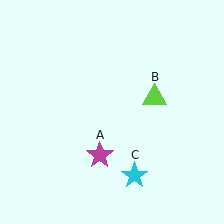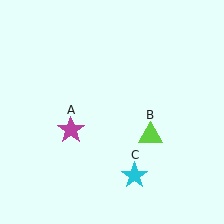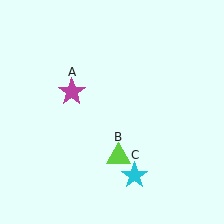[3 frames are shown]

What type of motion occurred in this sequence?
The magenta star (object A), lime triangle (object B) rotated clockwise around the center of the scene.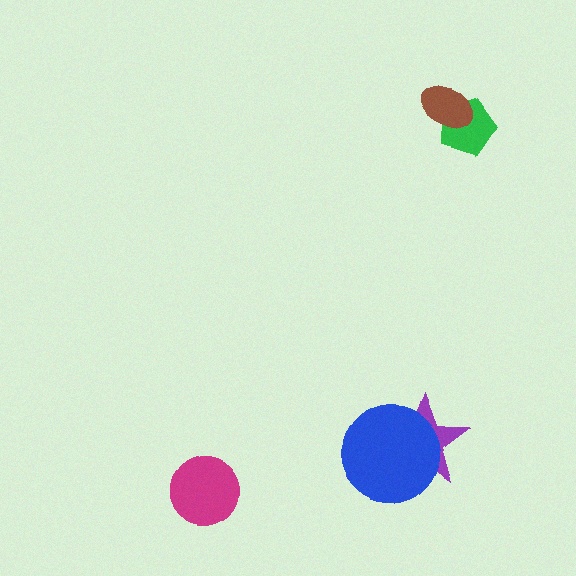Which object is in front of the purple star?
The blue circle is in front of the purple star.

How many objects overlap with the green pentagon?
1 object overlaps with the green pentagon.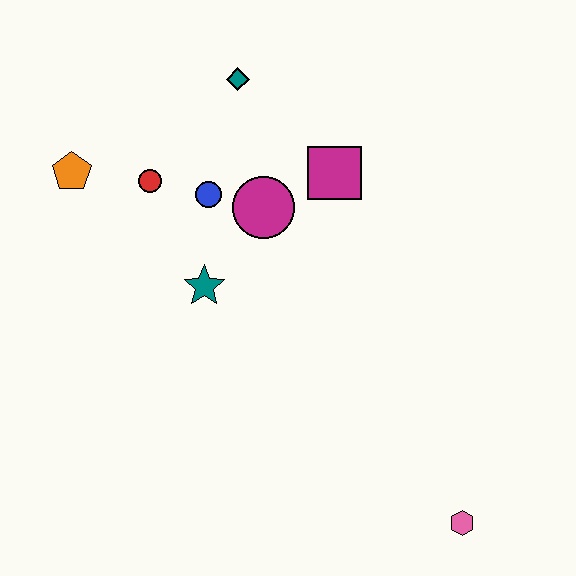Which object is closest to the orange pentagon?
The red circle is closest to the orange pentagon.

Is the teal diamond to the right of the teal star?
Yes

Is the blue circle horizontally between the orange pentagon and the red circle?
No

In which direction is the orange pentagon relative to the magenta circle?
The orange pentagon is to the left of the magenta circle.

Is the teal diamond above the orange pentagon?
Yes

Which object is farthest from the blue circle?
The pink hexagon is farthest from the blue circle.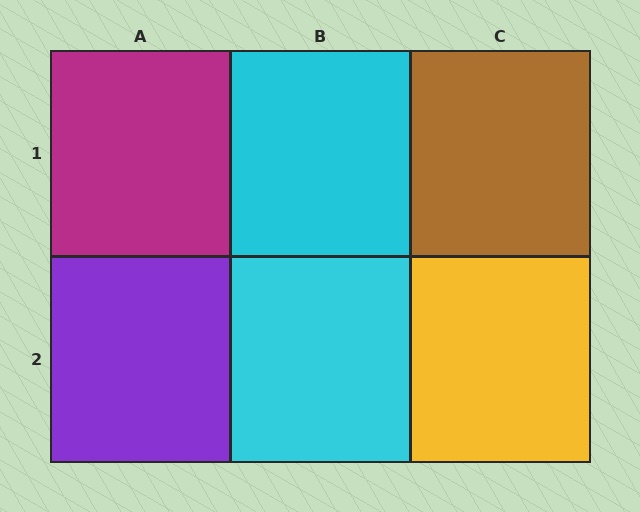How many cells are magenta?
1 cell is magenta.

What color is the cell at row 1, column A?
Magenta.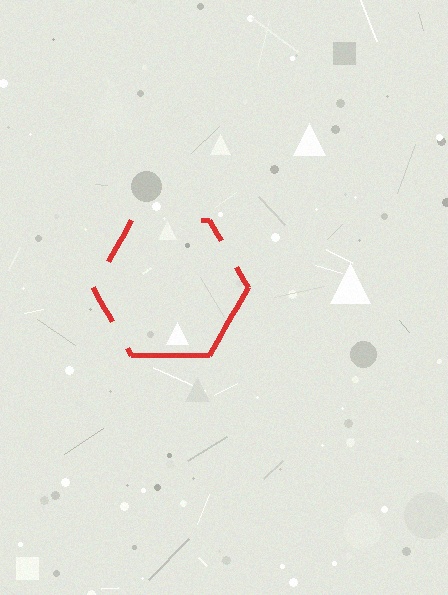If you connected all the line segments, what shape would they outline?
They would outline a hexagon.